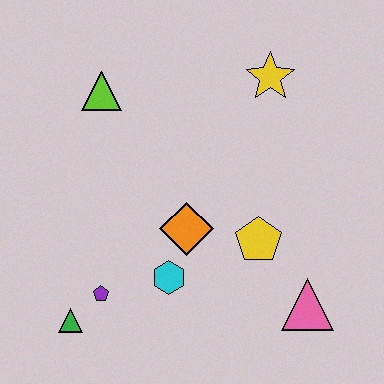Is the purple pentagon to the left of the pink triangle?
Yes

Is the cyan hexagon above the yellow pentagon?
No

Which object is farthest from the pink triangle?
The lime triangle is farthest from the pink triangle.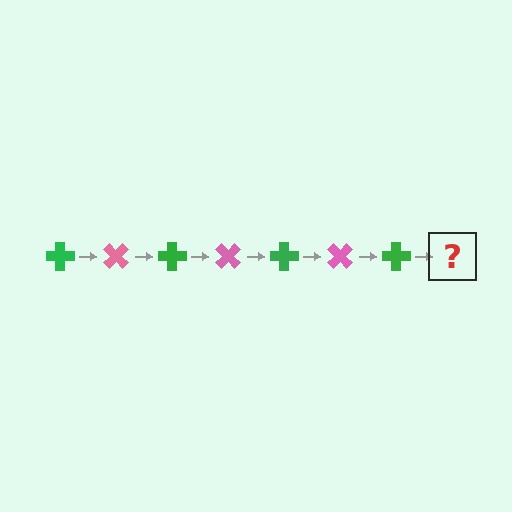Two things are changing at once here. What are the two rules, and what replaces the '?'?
The two rules are that it rotates 45 degrees each step and the color cycles through green and pink. The '?' should be a pink cross, rotated 315 degrees from the start.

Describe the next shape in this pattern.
It should be a pink cross, rotated 315 degrees from the start.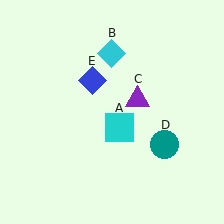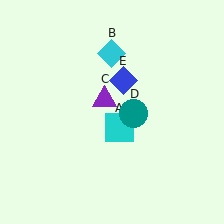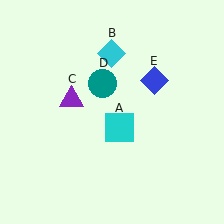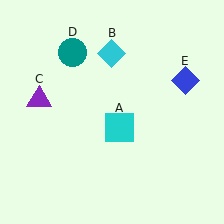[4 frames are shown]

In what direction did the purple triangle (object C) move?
The purple triangle (object C) moved left.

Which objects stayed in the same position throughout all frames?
Cyan square (object A) and cyan diamond (object B) remained stationary.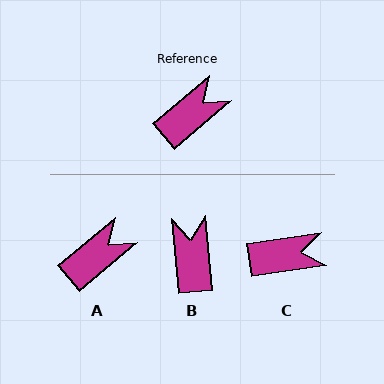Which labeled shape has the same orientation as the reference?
A.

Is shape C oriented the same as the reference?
No, it is off by about 32 degrees.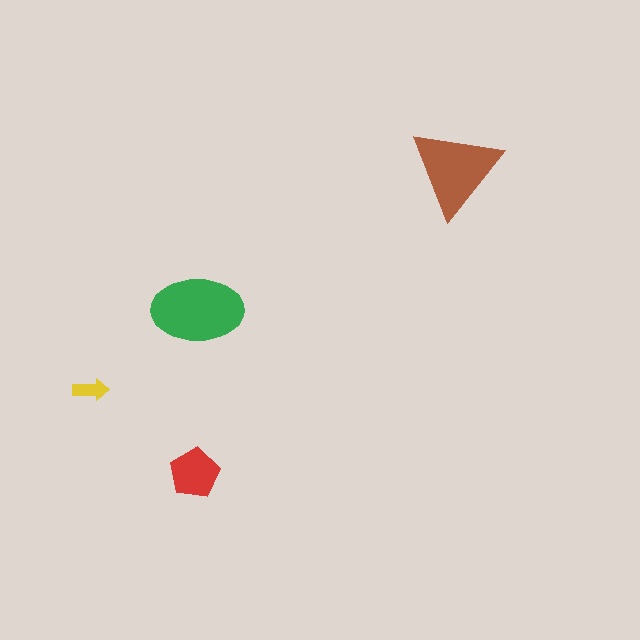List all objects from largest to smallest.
The green ellipse, the brown triangle, the red pentagon, the yellow arrow.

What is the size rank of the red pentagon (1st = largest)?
3rd.